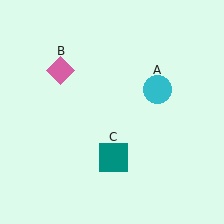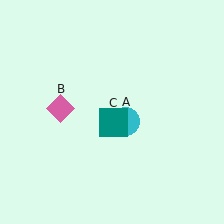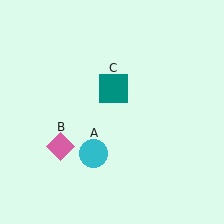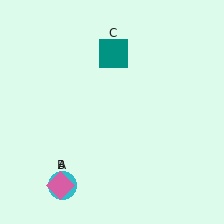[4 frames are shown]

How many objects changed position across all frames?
3 objects changed position: cyan circle (object A), pink diamond (object B), teal square (object C).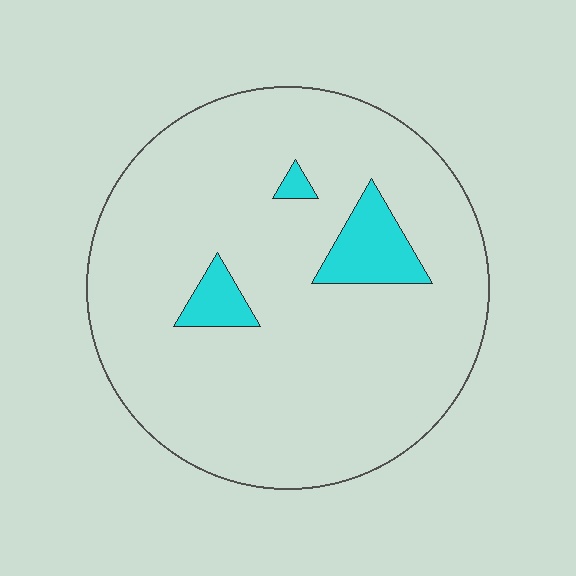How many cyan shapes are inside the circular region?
3.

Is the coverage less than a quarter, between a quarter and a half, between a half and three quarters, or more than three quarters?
Less than a quarter.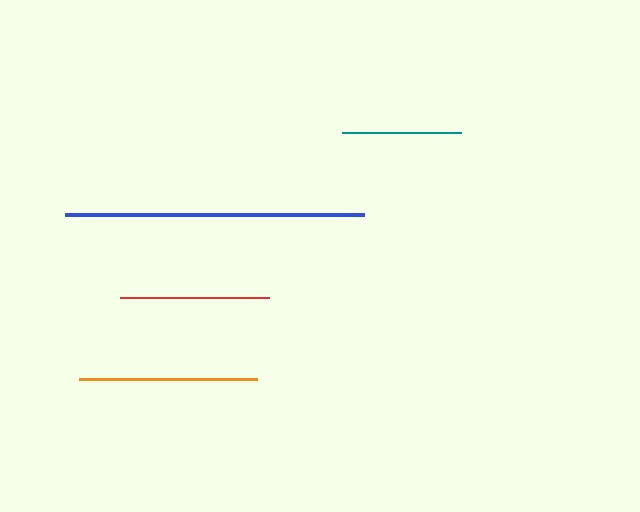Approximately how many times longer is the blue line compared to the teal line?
The blue line is approximately 2.5 times the length of the teal line.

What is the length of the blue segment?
The blue segment is approximately 299 pixels long.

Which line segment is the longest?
The blue line is the longest at approximately 299 pixels.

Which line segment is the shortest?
The teal line is the shortest at approximately 120 pixels.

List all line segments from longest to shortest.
From longest to shortest: blue, orange, red, teal.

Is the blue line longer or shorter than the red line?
The blue line is longer than the red line.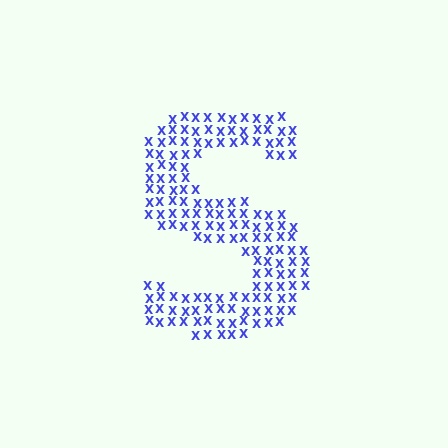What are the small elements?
The small elements are letter X's.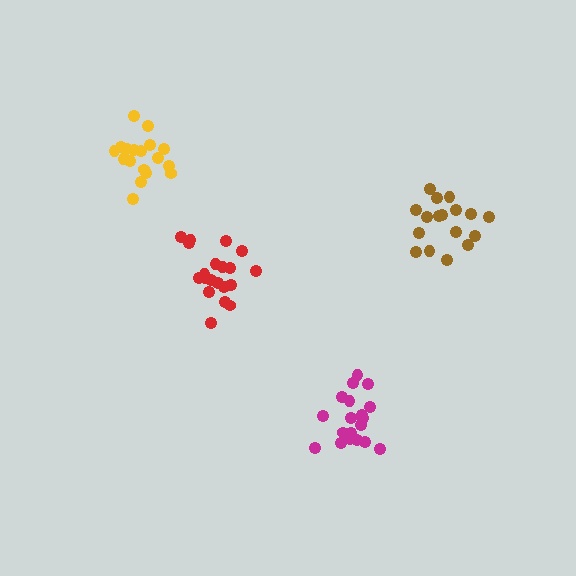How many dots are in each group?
Group 1: 17 dots, Group 2: 18 dots, Group 3: 19 dots, Group 4: 20 dots (74 total).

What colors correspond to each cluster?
The clusters are colored: brown, yellow, magenta, red.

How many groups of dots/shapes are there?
There are 4 groups.